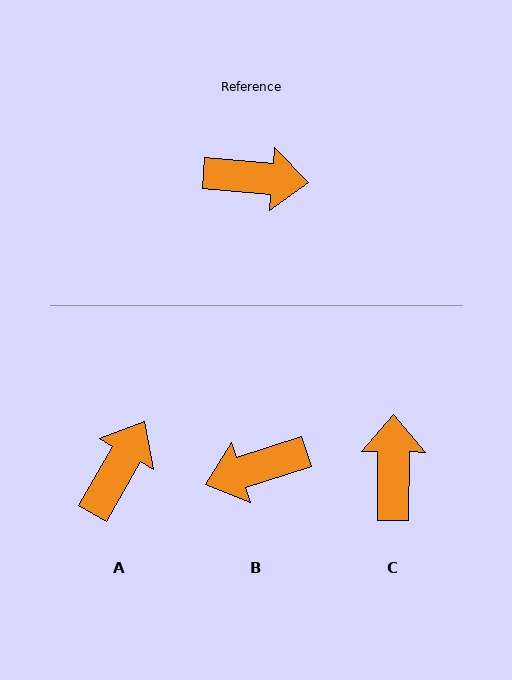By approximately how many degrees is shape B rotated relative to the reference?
Approximately 157 degrees clockwise.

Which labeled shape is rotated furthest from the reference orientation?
B, about 157 degrees away.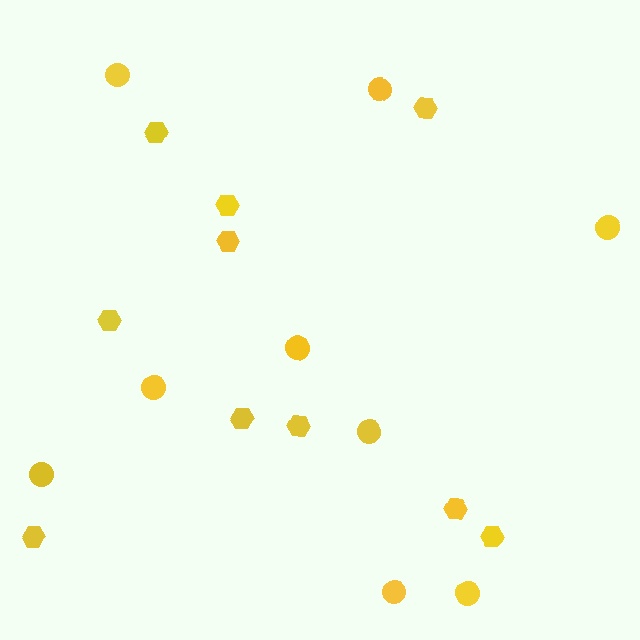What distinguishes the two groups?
There are 2 groups: one group of hexagons (10) and one group of circles (9).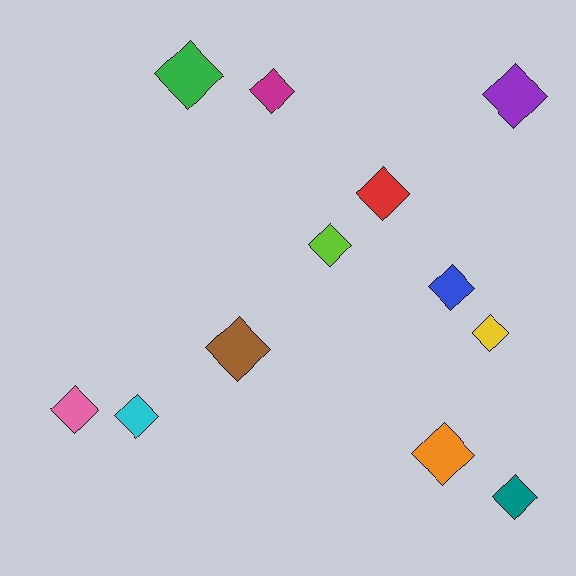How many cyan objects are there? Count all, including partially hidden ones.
There is 1 cyan object.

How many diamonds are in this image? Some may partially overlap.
There are 12 diamonds.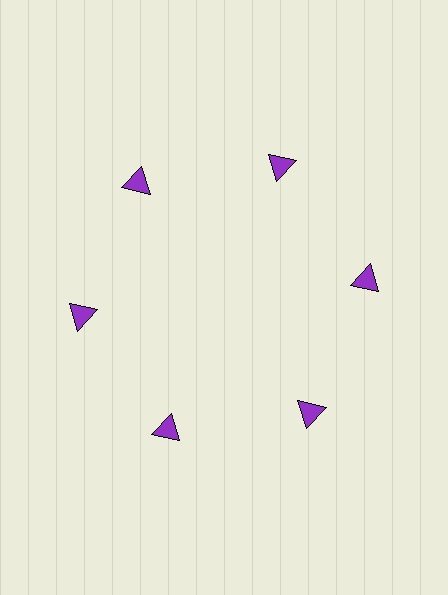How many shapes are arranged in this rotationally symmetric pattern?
There are 6 shapes, arranged in 6 groups of 1.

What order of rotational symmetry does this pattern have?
This pattern has 6-fold rotational symmetry.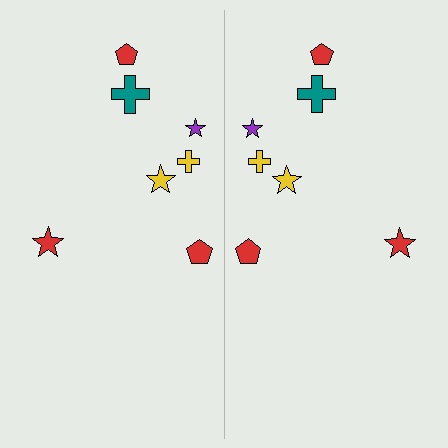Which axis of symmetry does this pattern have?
The pattern has a vertical axis of symmetry running through the center of the image.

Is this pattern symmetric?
Yes, this pattern has bilateral (reflection) symmetry.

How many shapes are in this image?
There are 14 shapes in this image.